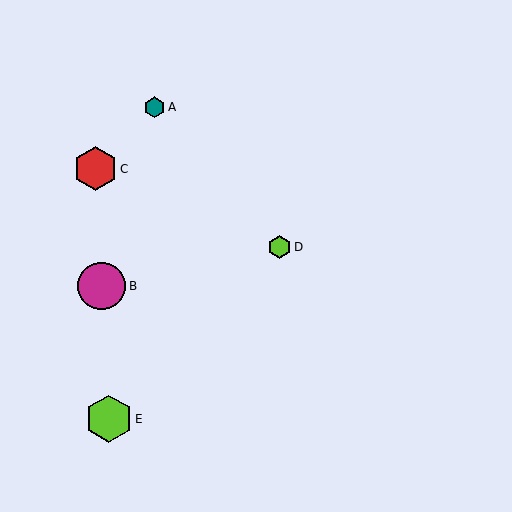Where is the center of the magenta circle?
The center of the magenta circle is at (102, 286).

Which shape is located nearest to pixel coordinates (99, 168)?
The red hexagon (labeled C) at (95, 169) is nearest to that location.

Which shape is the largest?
The magenta circle (labeled B) is the largest.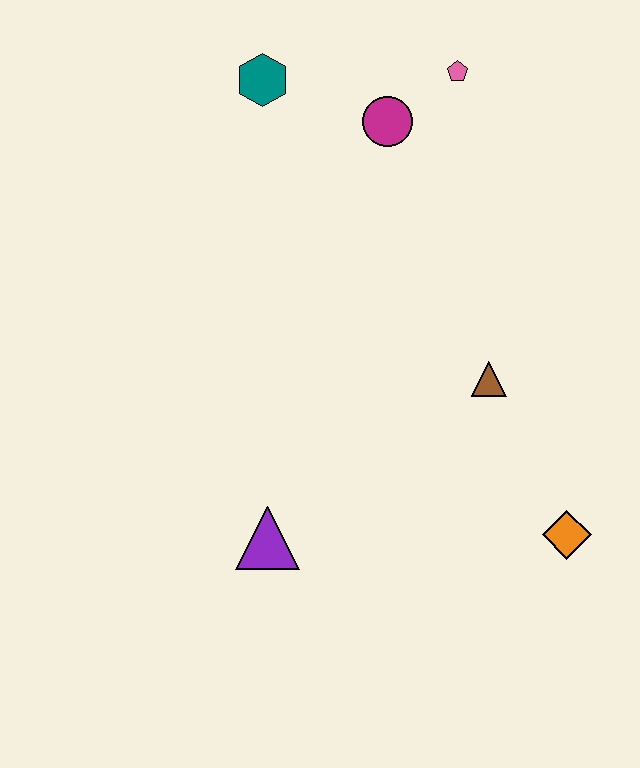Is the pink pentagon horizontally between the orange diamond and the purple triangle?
Yes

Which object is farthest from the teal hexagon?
The orange diamond is farthest from the teal hexagon.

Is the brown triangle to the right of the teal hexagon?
Yes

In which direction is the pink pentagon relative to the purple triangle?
The pink pentagon is above the purple triangle.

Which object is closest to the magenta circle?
The pink pentagon is closest to the magenta circle.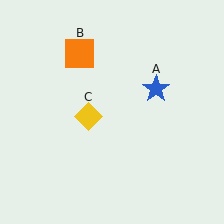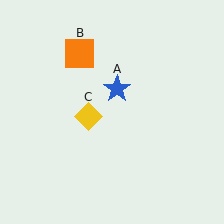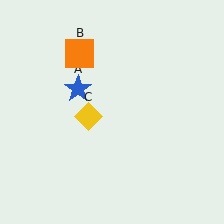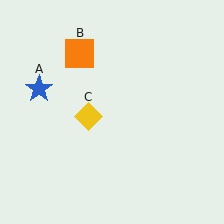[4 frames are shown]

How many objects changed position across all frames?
1 object changed position: blue star (object A).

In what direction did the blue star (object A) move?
The blue star (object A) moved left.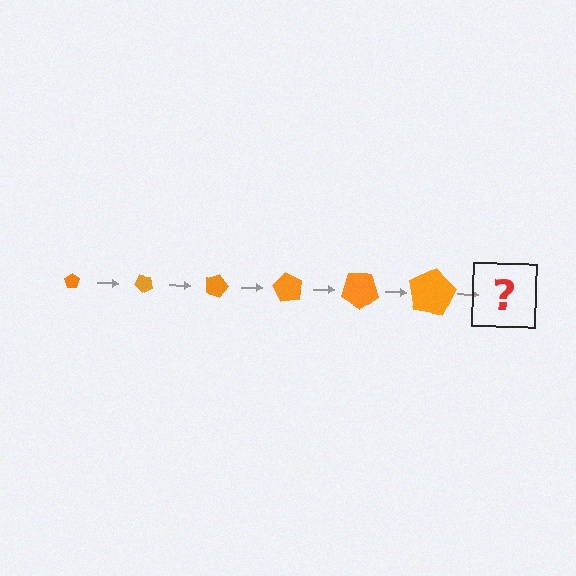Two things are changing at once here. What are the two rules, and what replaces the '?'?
The two rules are that the pentagon grows larger each step and it rotates 45 degrees each step. The '?' should be a pentagon, larger than the previous one and rotated 270 degrees from the start.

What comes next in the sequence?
The next element should be a pentagon, larger than the previous one and rotated 270 degrees from the start.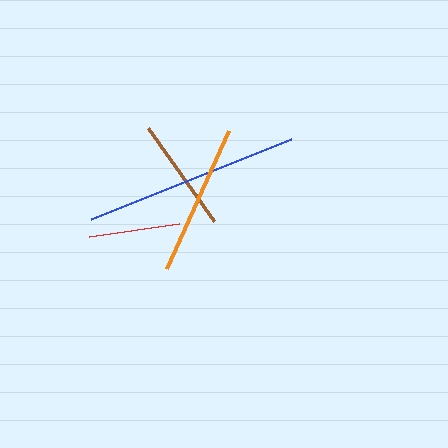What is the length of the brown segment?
The brown segment is approximately 114 pixels long.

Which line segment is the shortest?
The red line is the shortest at approximately 91 pixels.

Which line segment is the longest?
The blue line is the longest at approximately 216 pixels.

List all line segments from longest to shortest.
From longest to shortest: blue, orange, brown, red.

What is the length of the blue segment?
The blue segment is approximately 216 pixels long.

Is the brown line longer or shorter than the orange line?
The orange line is longer than the brown line.